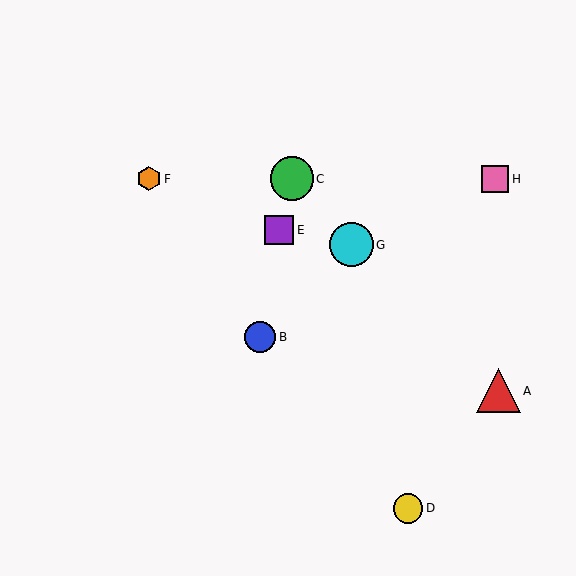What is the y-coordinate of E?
Object E is at y≈230.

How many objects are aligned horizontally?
3 objects (C, F, H) are aligned horizontally.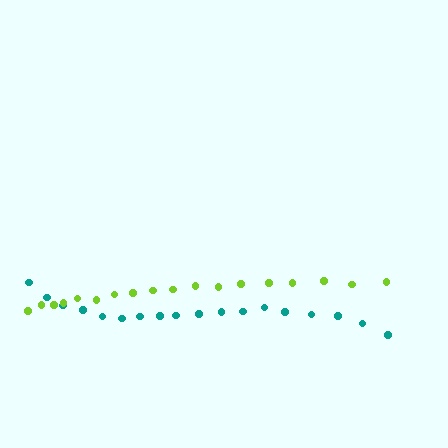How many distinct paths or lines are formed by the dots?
There are 2 distinct paths.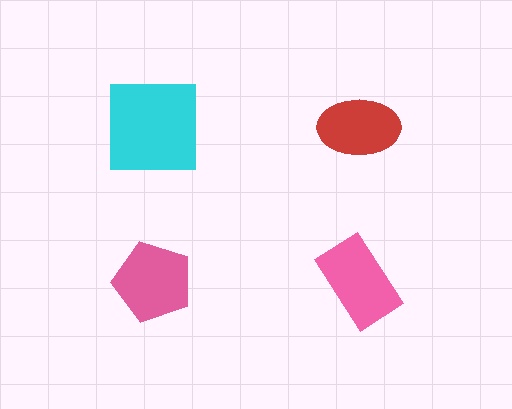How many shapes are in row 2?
2 shapes.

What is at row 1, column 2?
A red ellipse.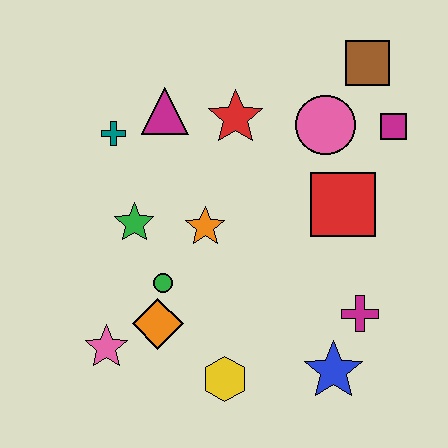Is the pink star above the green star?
No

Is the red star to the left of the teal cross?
No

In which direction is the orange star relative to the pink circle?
The orange star is to the left of the pink circle.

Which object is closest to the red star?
The magenta triangle is closest to the red star.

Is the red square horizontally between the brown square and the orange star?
Yes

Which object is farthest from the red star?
The blue star is farthest from the red star.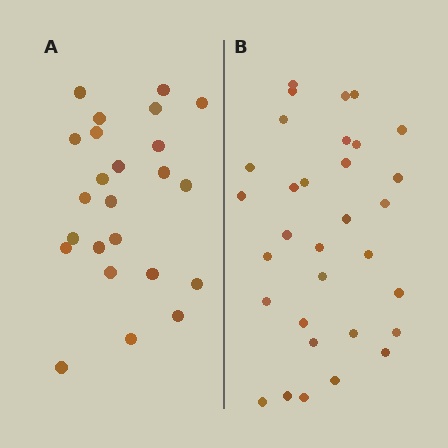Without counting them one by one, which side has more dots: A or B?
Region B (the right region) has more dots.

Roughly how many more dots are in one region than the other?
Region B has roughly 8 or so more dots than region A.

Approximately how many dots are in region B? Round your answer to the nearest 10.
About 30 dots. (The exact count is 32, which rounds to 30.)